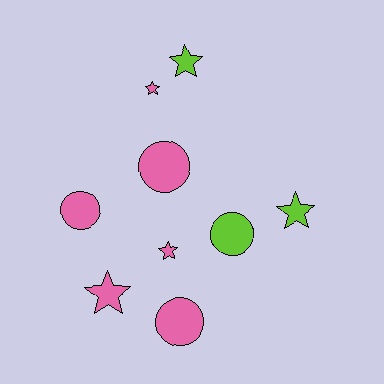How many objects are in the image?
There are 9 objects.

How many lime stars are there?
There are 2 lime stars.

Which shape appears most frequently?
Star, with 5 objects.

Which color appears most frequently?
Pink, with 6 objects.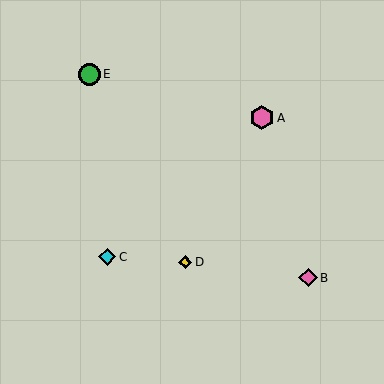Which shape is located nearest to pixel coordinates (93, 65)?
The green circle (labeled E) at (89, 74) is nearest to that location.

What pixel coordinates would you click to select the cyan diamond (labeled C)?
Click at (107, 257) to select the cyan diamond C.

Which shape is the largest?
The pink hexagon (labeled A) is the largest.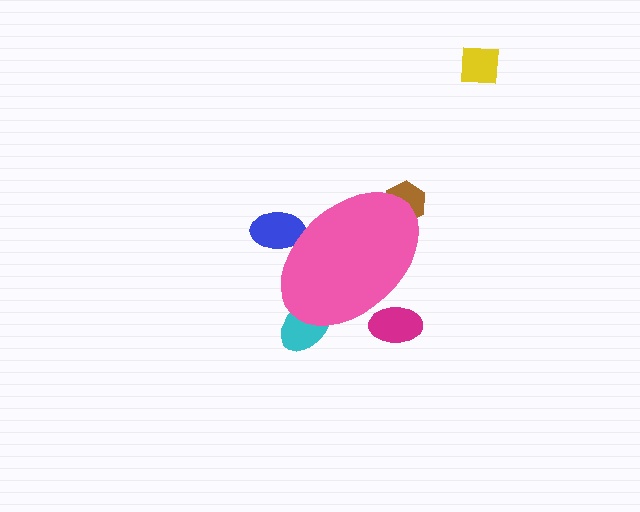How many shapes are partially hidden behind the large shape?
4 shapes are partially hidden.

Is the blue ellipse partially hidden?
Yes, the blue ellipse is partially hidden behind the pink ellipse.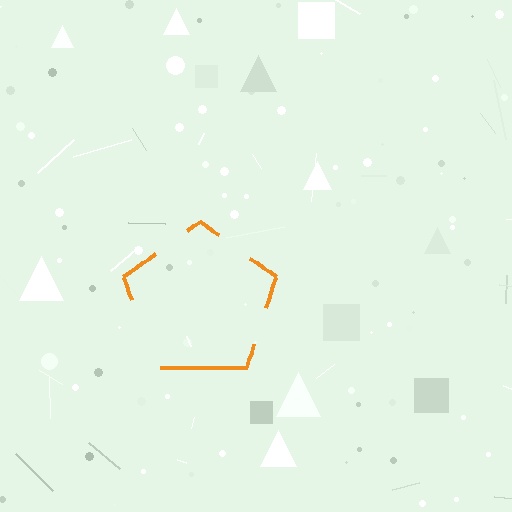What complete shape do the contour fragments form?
The contour fragments form a pentagon.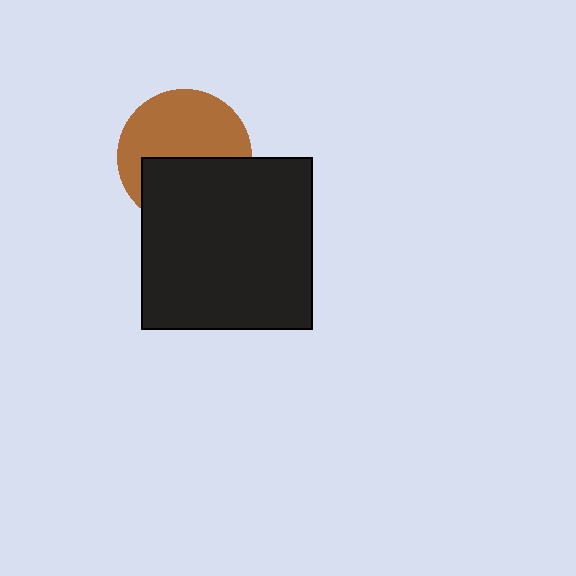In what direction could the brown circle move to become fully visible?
The brown circle could move up. That would shift it out from behind the black square entirely.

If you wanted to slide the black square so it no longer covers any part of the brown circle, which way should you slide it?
Slide it down — that is the most direct way to separate the two shapes.